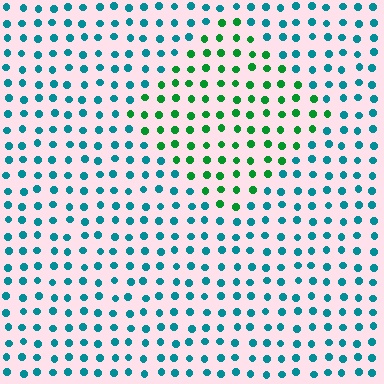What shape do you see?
I see a diamond.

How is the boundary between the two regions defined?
The boundary is defined purely by a slight shift in hue (about 48 degrees). Spacing, size, and orientation are identical on both sides.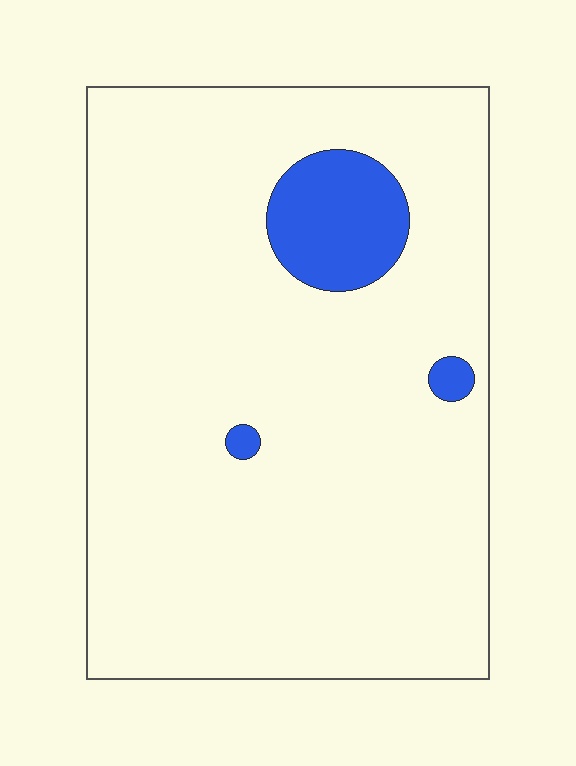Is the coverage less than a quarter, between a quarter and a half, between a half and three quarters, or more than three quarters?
Less than a quarter.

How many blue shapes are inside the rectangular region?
3.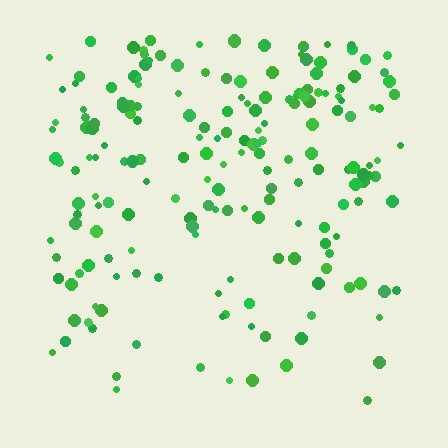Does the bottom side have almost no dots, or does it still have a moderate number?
Still a moderate number, just noticeably fewer than the top.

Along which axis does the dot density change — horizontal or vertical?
Vertical.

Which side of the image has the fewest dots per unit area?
The bottom.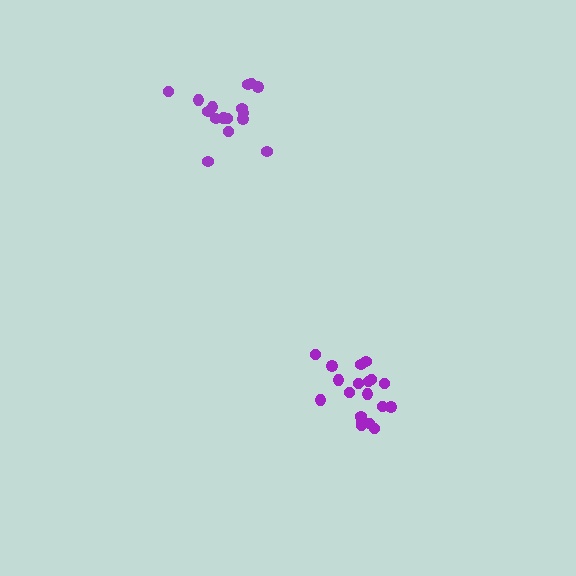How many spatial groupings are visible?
There are 2 spatial groupings.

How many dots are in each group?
Group 1: 19 dots, Group 2: 16 dots (35 total).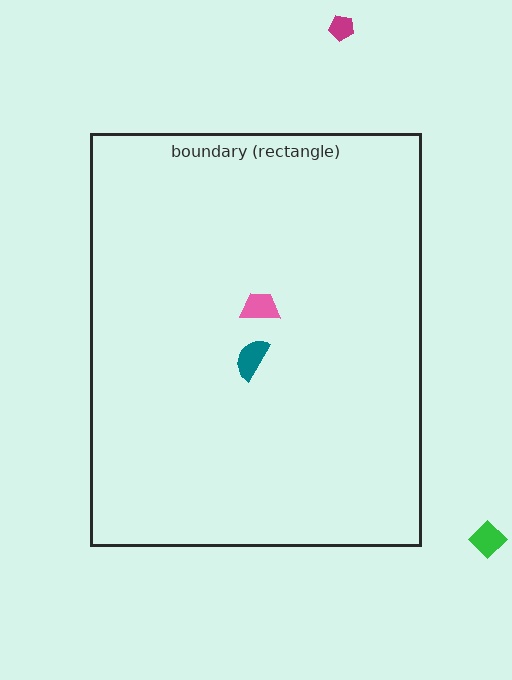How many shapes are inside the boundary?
2 inside, 2 outside.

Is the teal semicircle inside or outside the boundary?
Inside.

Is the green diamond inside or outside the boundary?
Outside.